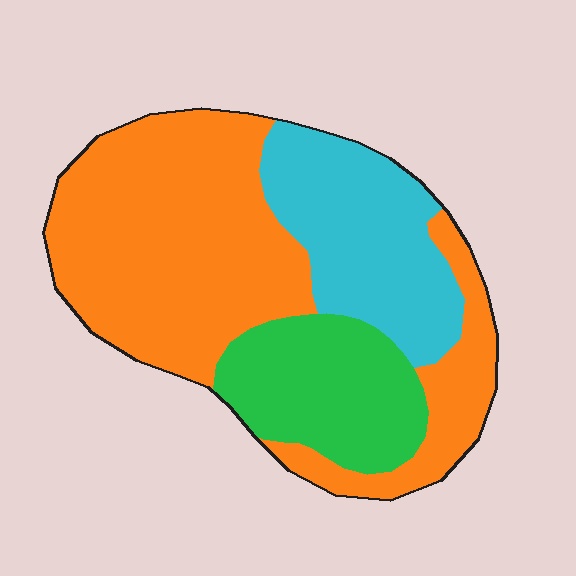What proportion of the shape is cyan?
Cyan takes up about one quarter (1/4) of the shape.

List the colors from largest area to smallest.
From largest to smallest: orange, cyan, green.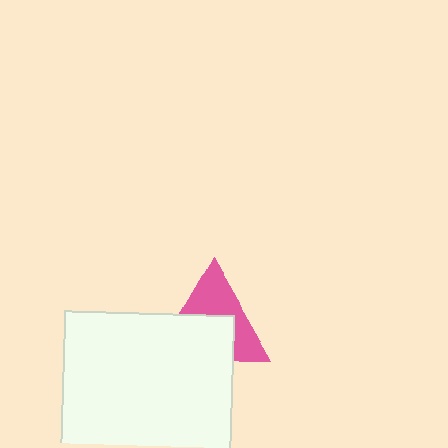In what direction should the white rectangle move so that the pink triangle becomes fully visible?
The white rectangle should move down. That is the shortest direction to clear the overlap and leave the pink triangle fully visible.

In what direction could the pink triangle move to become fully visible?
The pink triangle could move up. That would shift it out from behind the white rectangle entirely.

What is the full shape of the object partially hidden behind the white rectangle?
The partially hidden object is a pink triangle.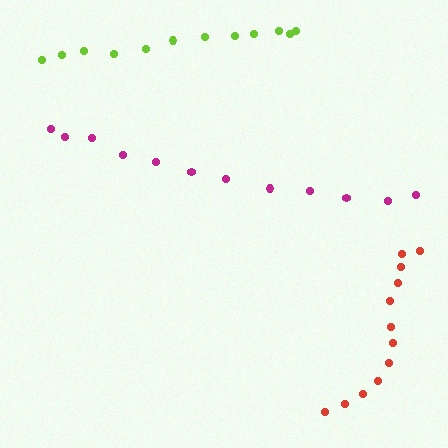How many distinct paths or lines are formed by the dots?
There are 3 distinct paths.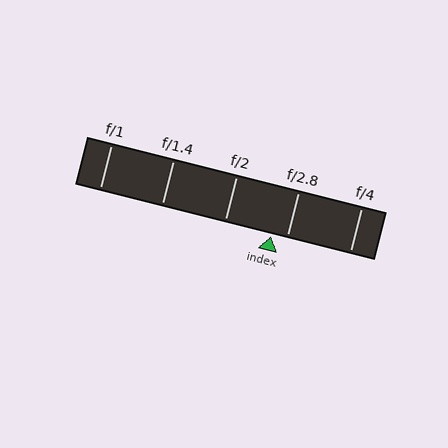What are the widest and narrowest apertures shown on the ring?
The widest aperture shown is f/1 and the narrowest is f/4.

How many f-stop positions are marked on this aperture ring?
There are 5 f-stop positions marked.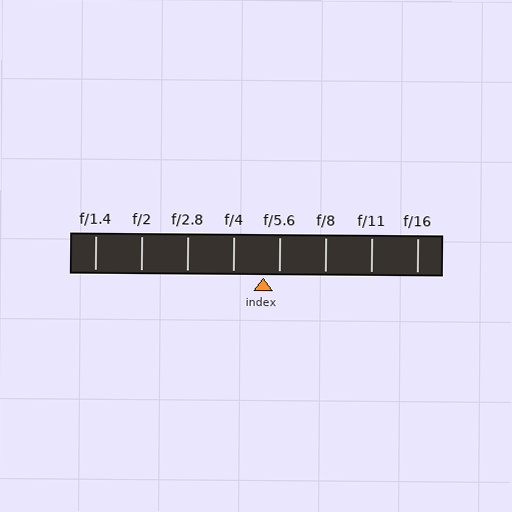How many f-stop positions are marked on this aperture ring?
There are 8 f-stop positions marked.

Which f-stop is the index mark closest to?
The index mark is closest to f/5.6.